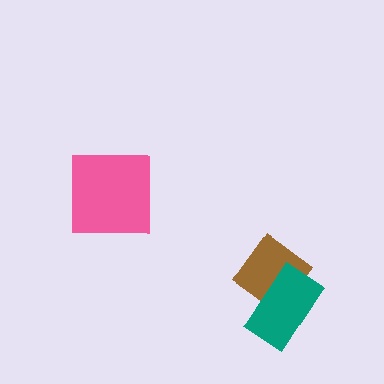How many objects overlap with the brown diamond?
1 object overlaps with the brown diamond.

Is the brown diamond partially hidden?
Yes, it is partially covered by another shape.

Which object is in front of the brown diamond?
The teal rectangle is in front of the brown diamond.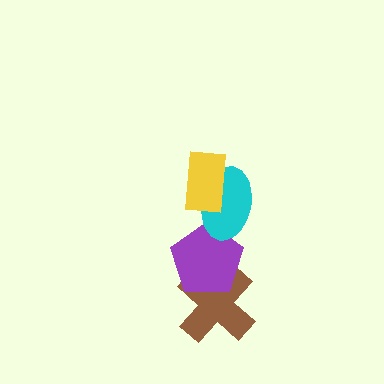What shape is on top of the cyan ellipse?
The yellow rectangle is on top of the cyan ellipse.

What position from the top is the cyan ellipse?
The cyan ellipse is 2nd from the top.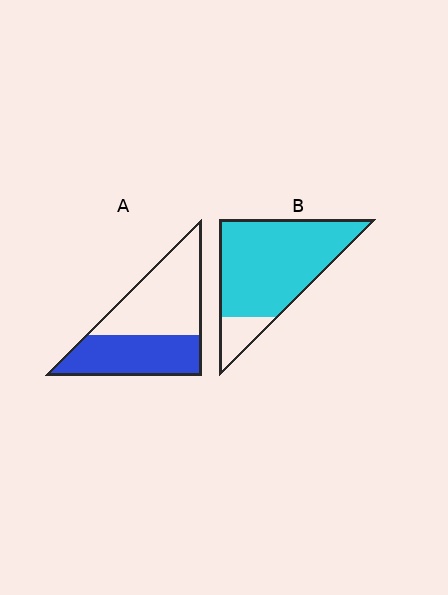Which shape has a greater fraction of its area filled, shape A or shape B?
Shape B.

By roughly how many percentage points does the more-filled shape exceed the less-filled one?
By roughly 40 percentage points (B over A).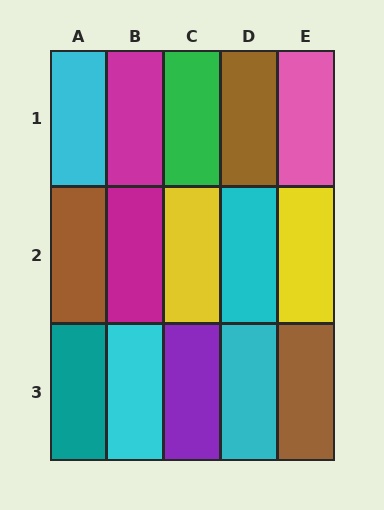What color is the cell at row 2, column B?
Magenta.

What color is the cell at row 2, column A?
Brown.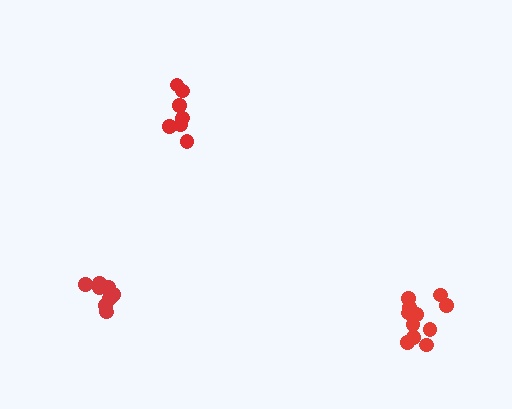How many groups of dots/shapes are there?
There are 3 groups.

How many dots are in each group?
Group 1: 7 dots, Group 2: 9 dots, Group 3: 11 dots (27 total).